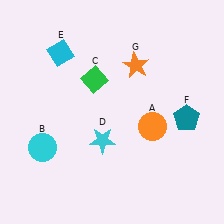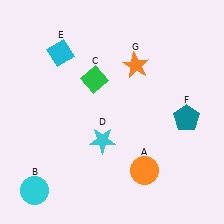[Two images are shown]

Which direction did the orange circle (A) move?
The orange circle (A) moved down.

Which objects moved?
The objects that moved are: the orange circle (A), the cyan circle (B).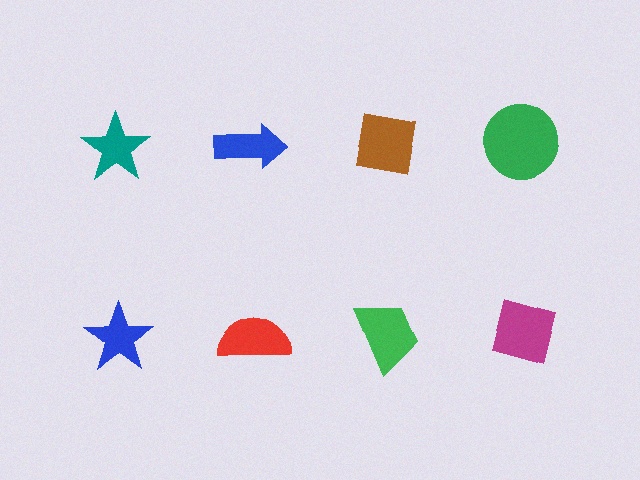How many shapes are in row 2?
4 shapes.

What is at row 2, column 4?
A magenta square.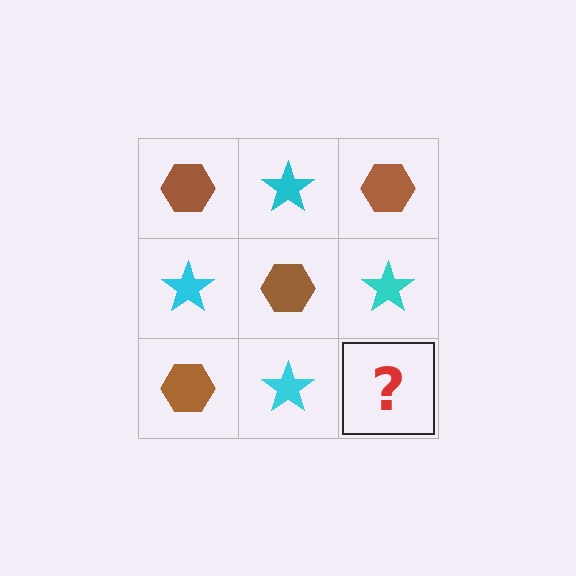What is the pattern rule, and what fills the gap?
The rule is that it alternates brown hexagon and cyan star in a checkerboard pattern. The gap should be filled with a brown hexagon.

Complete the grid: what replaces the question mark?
The question mark should be replaced with a brown hexagon.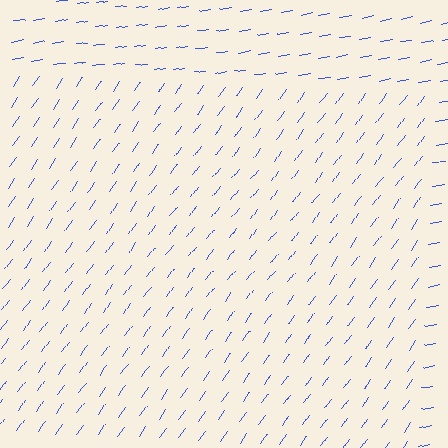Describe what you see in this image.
The image is filled with small blue line segments. A rectangle region in the image has lines oriented differently from the surrounding lines, creating a visible texture boundary.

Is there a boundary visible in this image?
Yes, there is a texture boundary formed by a change in line orientation.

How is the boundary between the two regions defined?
The boundary is defined purely by a change in line orientation (approximately 45 degrees difference). All lines are the same color and thickness.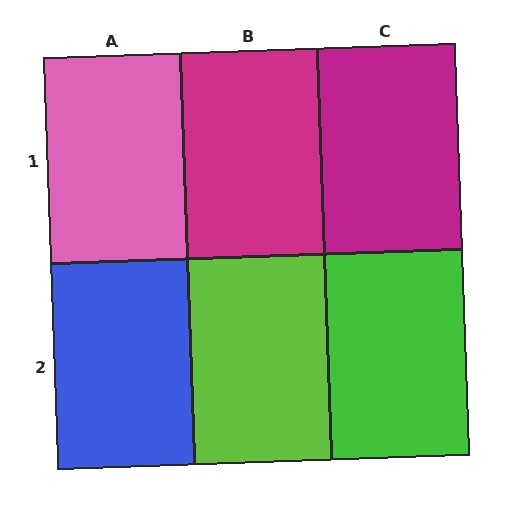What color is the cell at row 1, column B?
Magenta.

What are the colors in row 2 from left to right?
Blue, lime, green.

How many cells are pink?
1 cell is pink.